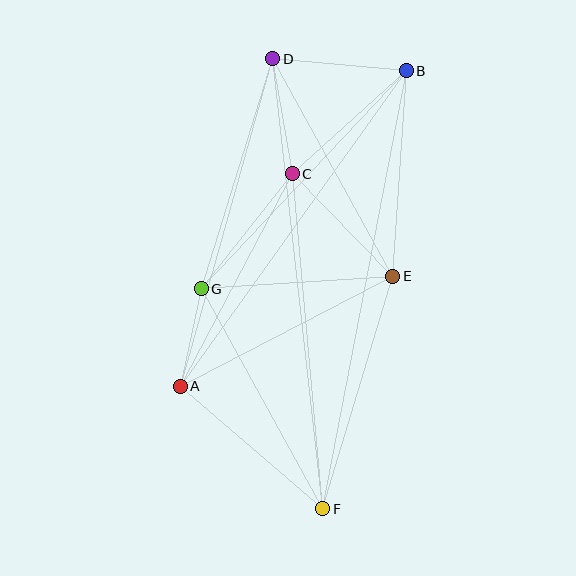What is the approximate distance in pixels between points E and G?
The distance between E and G is approximately 192 pixels.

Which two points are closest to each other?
Points A and G are closest to each other.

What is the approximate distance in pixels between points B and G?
The distance between B and G is approximately 299 pixels.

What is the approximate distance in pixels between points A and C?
The distance between A and C is approximately 240 pixels.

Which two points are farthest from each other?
Points D and F are farthest from each other.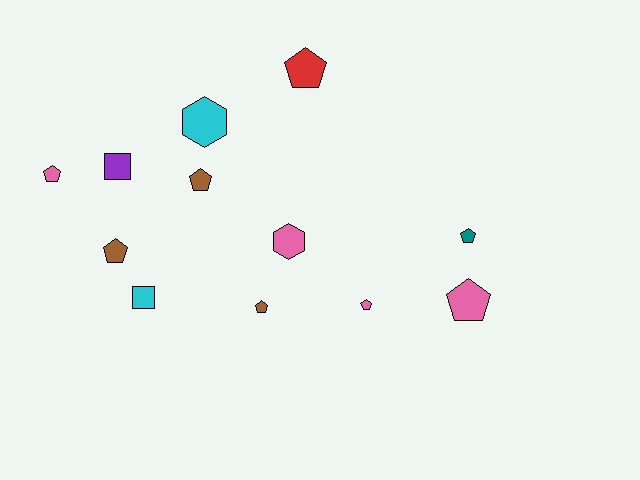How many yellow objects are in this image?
There are no yellow objects.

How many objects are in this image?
There are 12 objects.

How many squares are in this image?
There are 2 squares.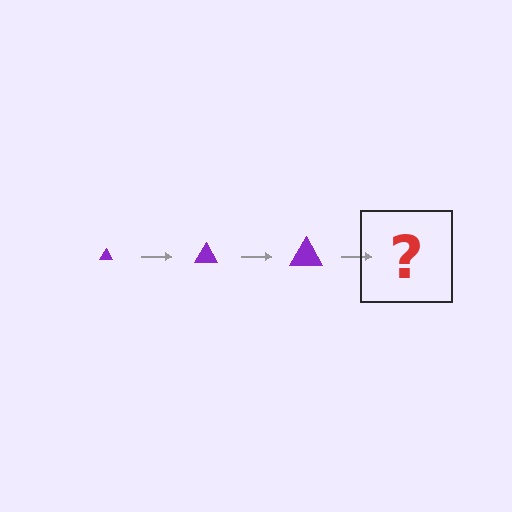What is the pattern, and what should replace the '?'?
The pattern is that the triangle gets progressively larger each step. The '?' should be a purple triangle, larger than the previous one.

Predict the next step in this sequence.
The next step is a purple triangle, larger than the previous one.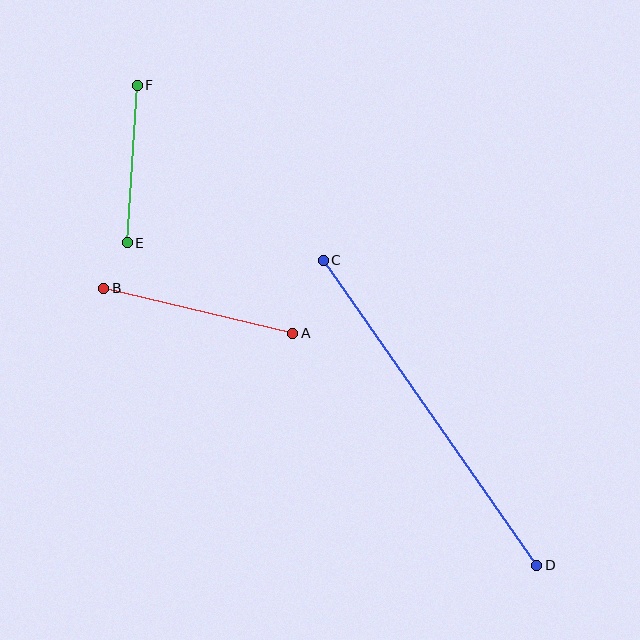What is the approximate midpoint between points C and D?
The midpoint is at approximately (430, 413) pixels.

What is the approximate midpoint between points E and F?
The midpoint is at approximately (132, 164) pixels.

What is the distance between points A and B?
The distance is approximately 194 pixels.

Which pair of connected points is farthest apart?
Points C and D are farthest apart.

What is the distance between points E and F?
The distance is approximately 158 pixels.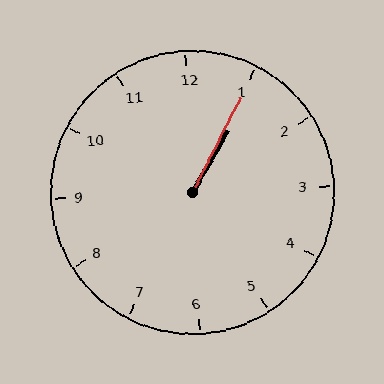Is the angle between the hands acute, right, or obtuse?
It is acute.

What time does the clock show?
1:05.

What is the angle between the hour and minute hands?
Approximately 2 degrees.